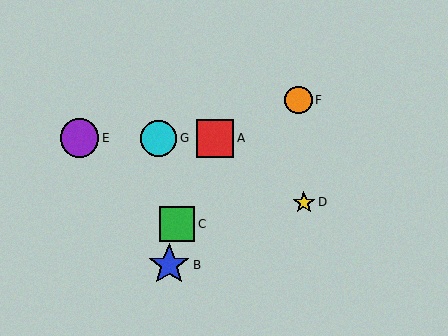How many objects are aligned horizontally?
3 objects (A, E, G) are aligned horizontally.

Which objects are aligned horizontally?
Objects A, E, G are aligned horizontally.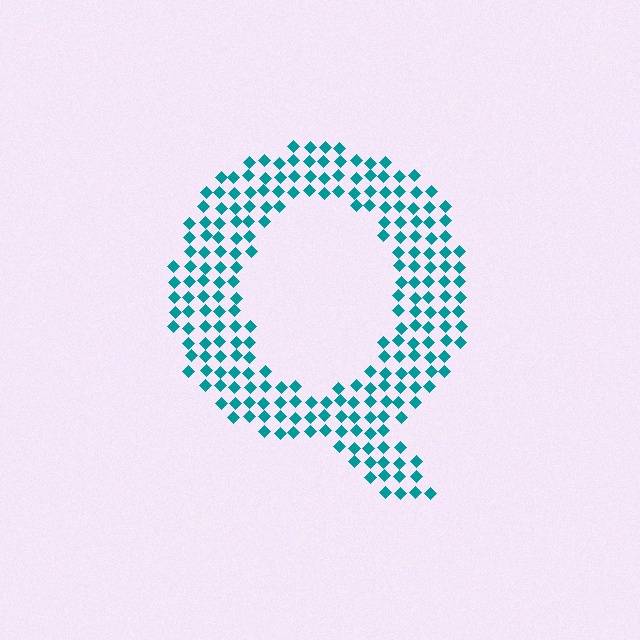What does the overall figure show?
The overall figure shows the letter Q.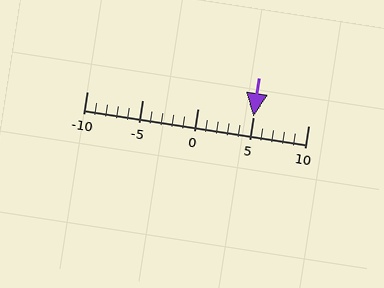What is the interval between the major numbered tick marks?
The major tick marks are spaced 5 units apart.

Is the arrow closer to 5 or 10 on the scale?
The arrow is closer to 5.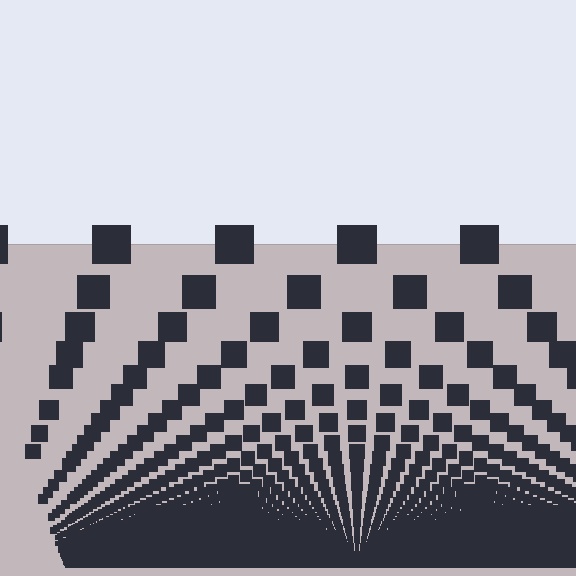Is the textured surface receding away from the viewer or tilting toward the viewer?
The surface appears to tilt toward the viewer. Texture elements get larger and sparser toward the top.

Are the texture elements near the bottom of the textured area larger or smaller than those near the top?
Smaller. The gradient is inverted — elements near the bottom are smaller and denser.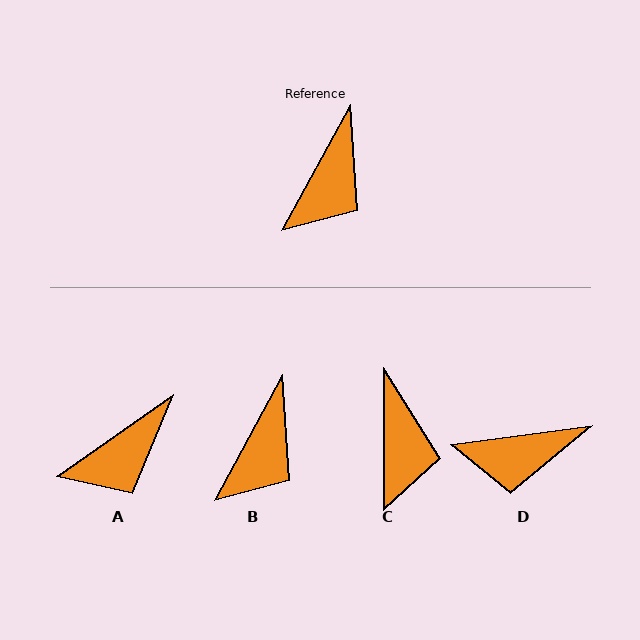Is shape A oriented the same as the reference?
No, it is off by about 26 degrees.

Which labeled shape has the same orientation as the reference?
B.